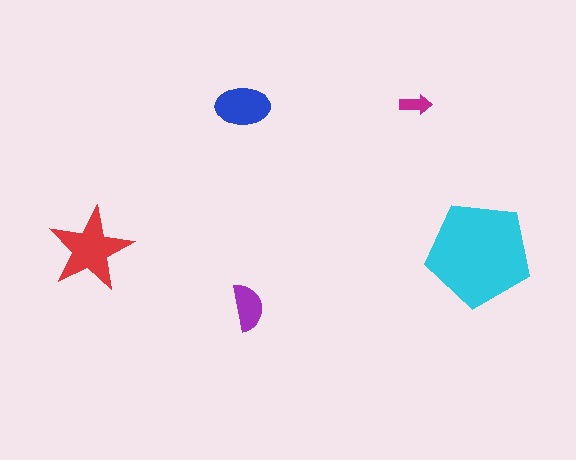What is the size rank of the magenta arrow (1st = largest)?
5th.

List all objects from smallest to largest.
The magenta arrow, the purple semicircle, the blue ellipse, the red star, the cyan pentagon.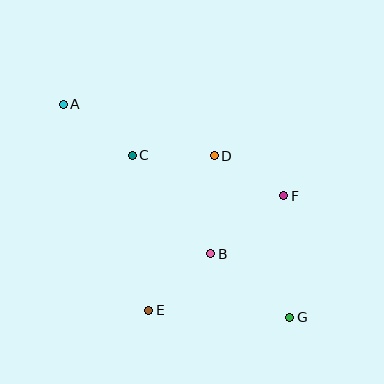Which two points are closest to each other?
Points D and F are closest to each other.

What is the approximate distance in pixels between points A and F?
The distance between A and F is approximately 239 pixels.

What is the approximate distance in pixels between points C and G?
The distance between C and G is approximately 226 pixels.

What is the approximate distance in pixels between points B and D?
The distance between B and D is approximately 98 pixels.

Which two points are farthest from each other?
Points A and G are farthest from each other.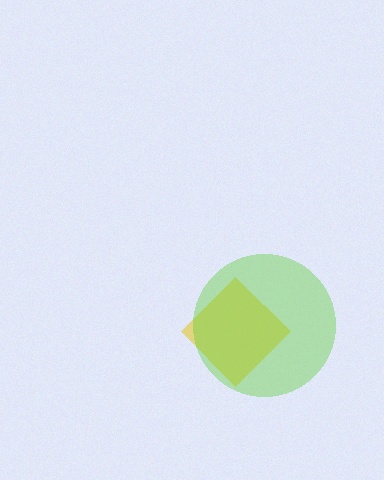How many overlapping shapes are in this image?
There are 2 overlapping shapes in the image.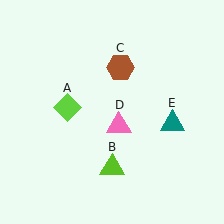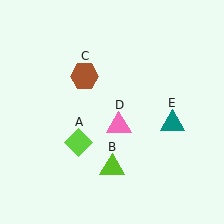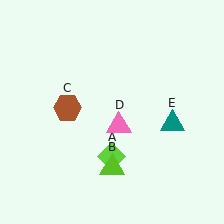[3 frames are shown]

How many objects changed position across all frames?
2 objects changed position: lime diamond (object A), brown hexagon (object C).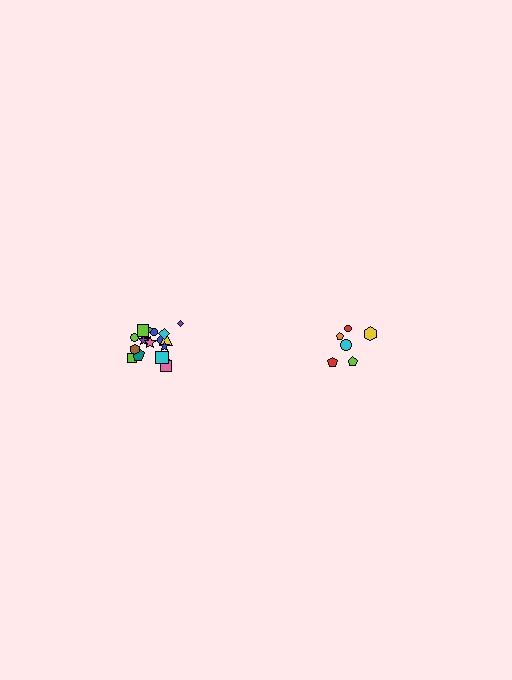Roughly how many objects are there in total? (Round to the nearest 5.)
Roughly 25 objects in total.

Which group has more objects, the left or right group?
The left group.